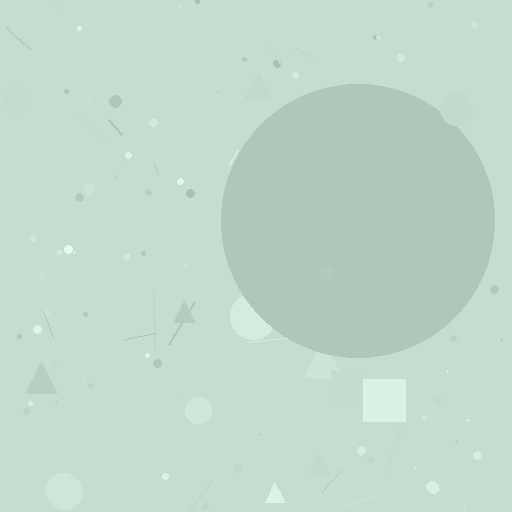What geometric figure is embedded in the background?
A circle is embedded in the background.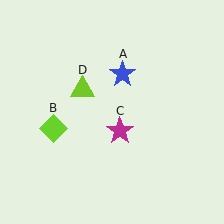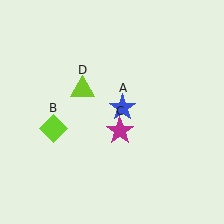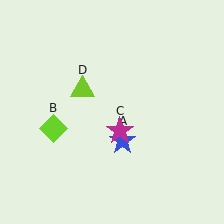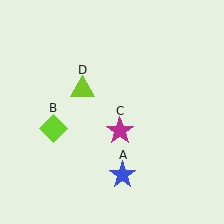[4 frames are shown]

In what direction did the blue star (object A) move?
The blue star (object A) moved down.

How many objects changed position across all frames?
1 object changed position: blue star (object A).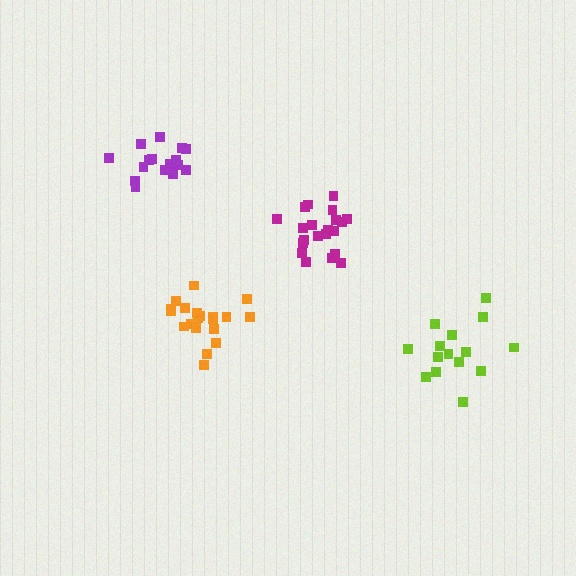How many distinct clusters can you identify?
There are 4 distinct clusters.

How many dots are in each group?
Group 1: 16 dots, Group 2: 21 dots, Group 3: 16 dots, Group 4: 20 dots (73 total).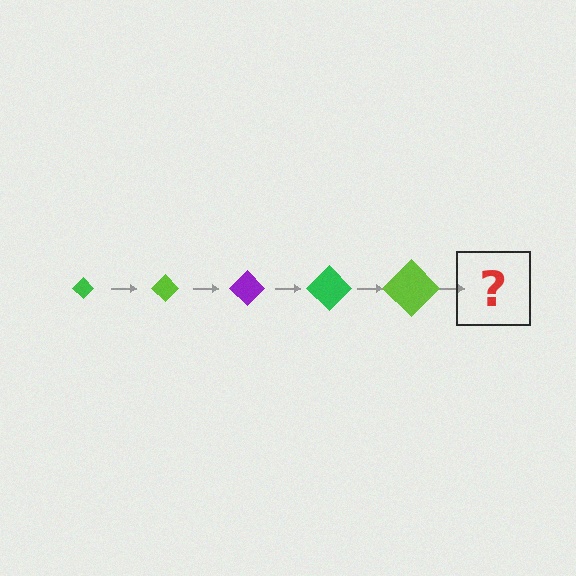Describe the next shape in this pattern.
It should be a purple diamond, larger than the previous one.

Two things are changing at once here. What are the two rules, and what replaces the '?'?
The two rules are that the diamond grows larger each step and the color cycles through green, lime, and purple. The '?' should be a purple diamond, larger than the previous one.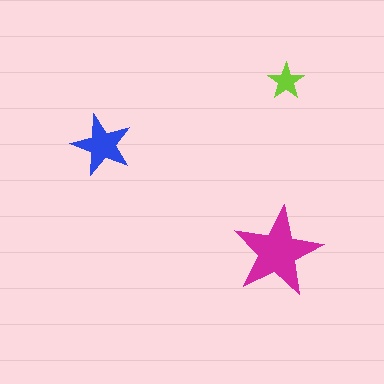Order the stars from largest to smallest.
the magenta one, the blue one, the lime one.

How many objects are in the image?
There are 3 objects in the image.